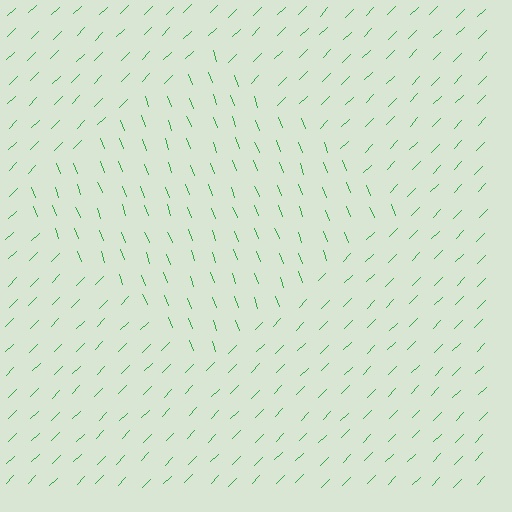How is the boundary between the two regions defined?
The boundary is defined purely by a change in line orientation (approximately 66 degrees difference). All lines are the same color and thickness.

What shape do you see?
I see a diamond.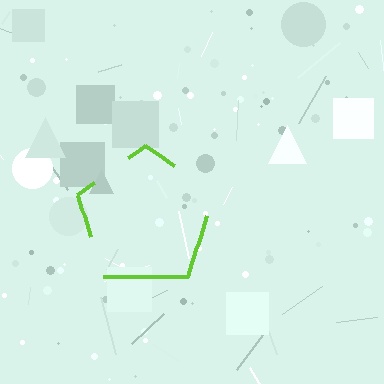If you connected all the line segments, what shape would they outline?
They would outline a pentagon.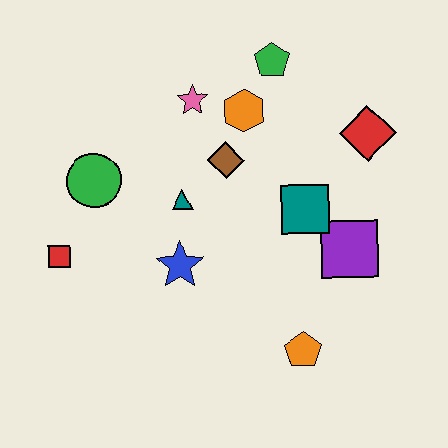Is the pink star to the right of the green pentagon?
No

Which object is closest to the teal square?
The purple square is closest to the teal square.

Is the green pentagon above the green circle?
Yes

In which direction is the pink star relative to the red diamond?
The pink star is to the left of the red diamond.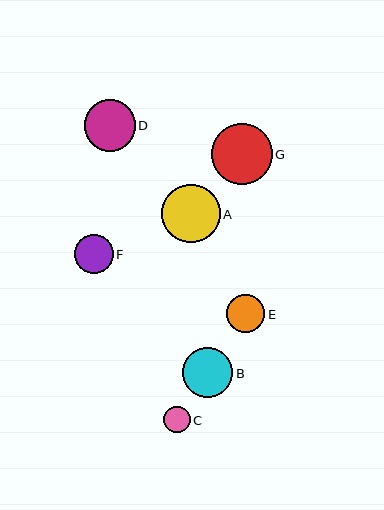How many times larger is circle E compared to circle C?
Circle E is approximately 1.4 times the size of circle C.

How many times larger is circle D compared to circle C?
Circle D is approximately 1.9 times the size of circle C.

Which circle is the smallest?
Circle C is the smallest with a size of approximately 26 pixels.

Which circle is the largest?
Circle G is the largest with a size of approximately 61 pixels.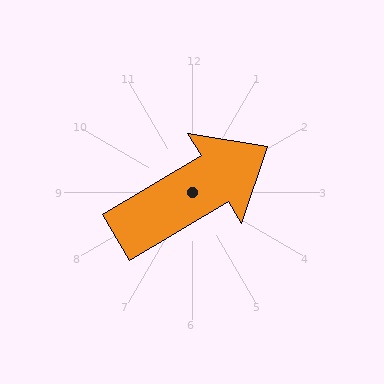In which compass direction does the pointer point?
Northeast.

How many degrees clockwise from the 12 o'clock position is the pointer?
Approximately 59 degrees.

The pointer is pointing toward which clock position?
Roughly 2 o'clock.